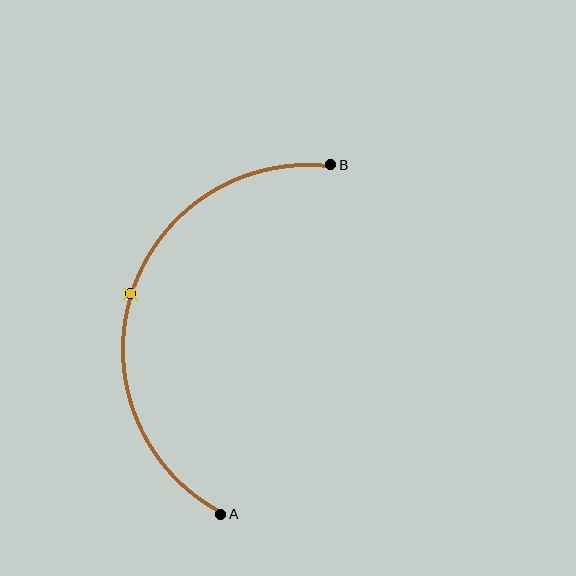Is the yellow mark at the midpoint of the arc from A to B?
Yes. The yellow mark lies on the arc at equal arc-length from both A and B — it is the arc midpoint.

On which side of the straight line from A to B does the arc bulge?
The arc bulges to the left of the straight line connecting A and B.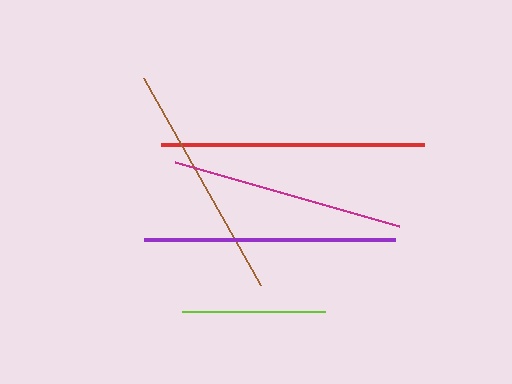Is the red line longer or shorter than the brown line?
The red line is longer than the brown line.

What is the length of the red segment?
The red segment is approximately 263 pixels long.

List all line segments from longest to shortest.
From longest to shortest: red, purple, brown, magenta, lime.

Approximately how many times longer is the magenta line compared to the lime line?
The magenta line is approximately 1.6 times the length of the lime line.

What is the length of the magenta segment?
The magenta segment is approximately 233 pixels long.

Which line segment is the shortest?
The lime line is the shortest at approximately 143 pixels.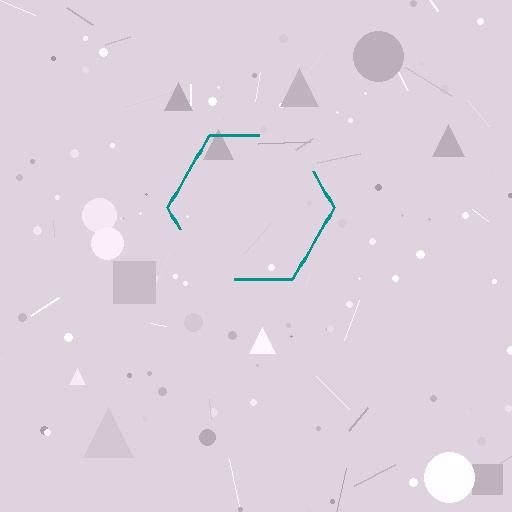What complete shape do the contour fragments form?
The contour fragments form a hexagon.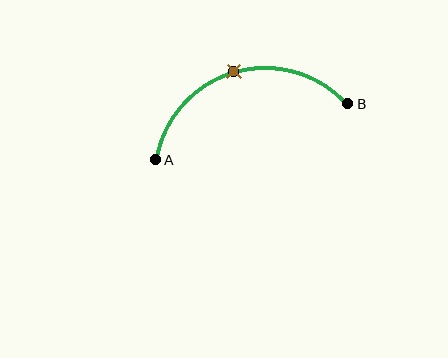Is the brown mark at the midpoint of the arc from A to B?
Yes. The brown mark lies on the arc at equal arc-length from both A and B — it is the arc midpoint.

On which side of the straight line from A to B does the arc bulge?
The arc bulges above the straight line connecting A and B.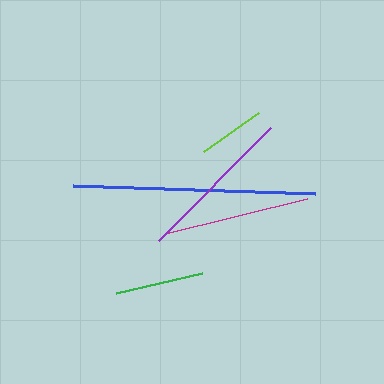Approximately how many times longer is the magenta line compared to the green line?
The magenta line is approximately 1.7 times the length of the green line.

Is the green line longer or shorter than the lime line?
The green line is longer than the lime line.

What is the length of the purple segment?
The purple segment is approximately 159 pixels long.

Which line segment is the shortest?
The lime line is the shortest at approximately 67 pixels.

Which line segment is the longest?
The blue line is the longest at approximately 242 pixels.